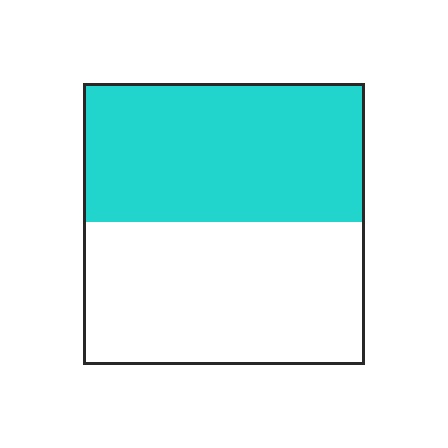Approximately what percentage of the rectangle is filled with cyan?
Approximately 50%.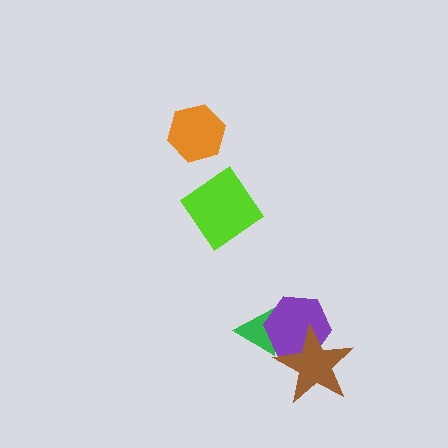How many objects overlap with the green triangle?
1 object overlaps with the green triangle.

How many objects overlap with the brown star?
1 object overlaps with the brown star.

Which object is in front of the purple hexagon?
The brown star is in front of the purple hexagon.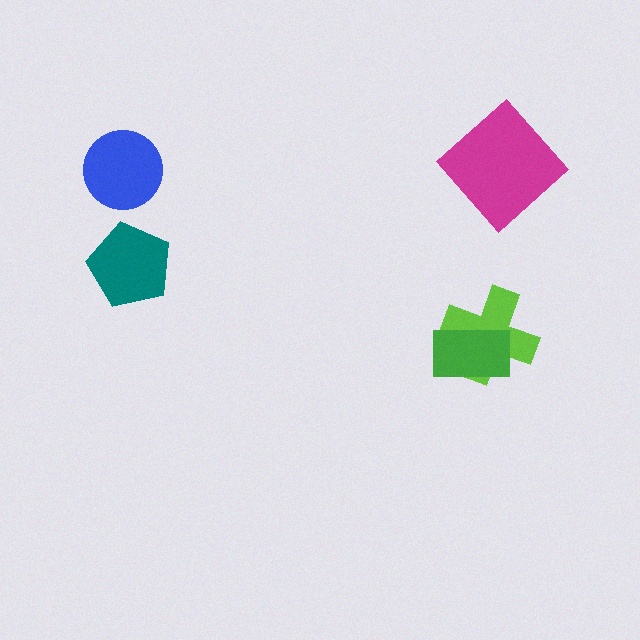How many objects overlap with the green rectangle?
1 object overlaps with the green rectangle.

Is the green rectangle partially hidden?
No, no other shape covers it.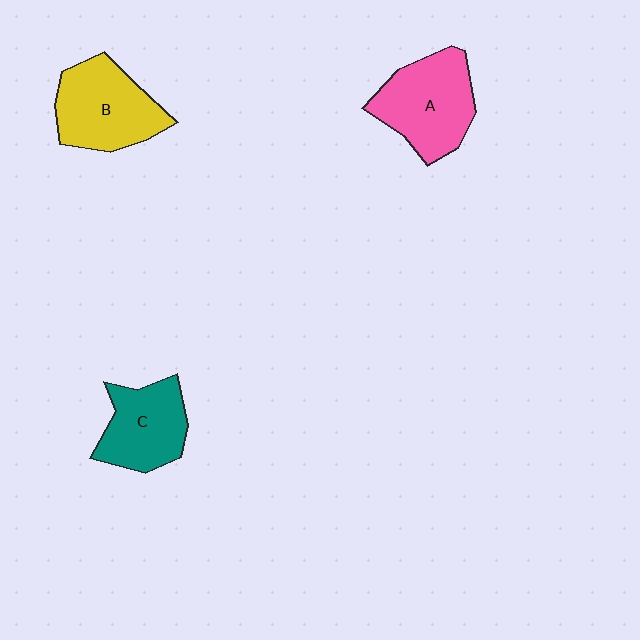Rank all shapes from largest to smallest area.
From largest to smallest: A (pink), B (yellow), C (teal).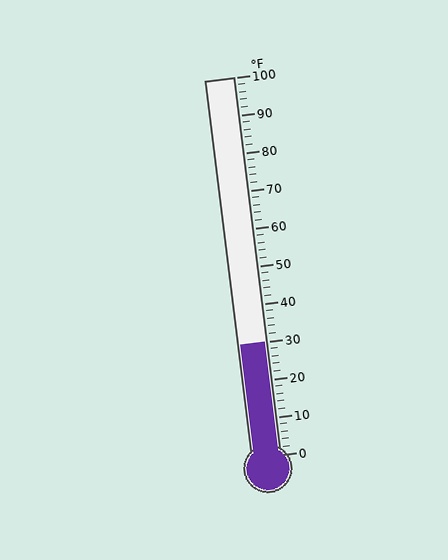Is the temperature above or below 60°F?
The temperature is below 60°F.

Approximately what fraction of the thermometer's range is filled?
The thermometer is filled to approximately 30% of its range.